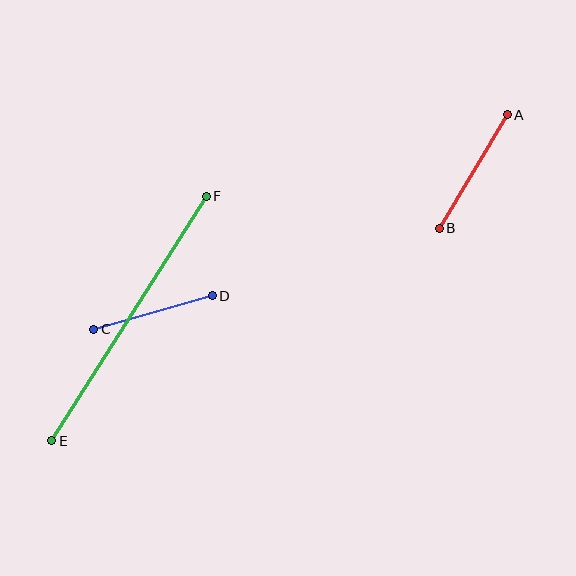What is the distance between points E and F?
The distance is approximately 289 pixels.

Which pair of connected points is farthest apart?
Points E and F are farthest apart.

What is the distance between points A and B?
The distance is approximately 132 pixels.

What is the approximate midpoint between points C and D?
The midpoint is at approximately (153, 312) pixels.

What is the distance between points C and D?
The distance is approximately 123 pixels.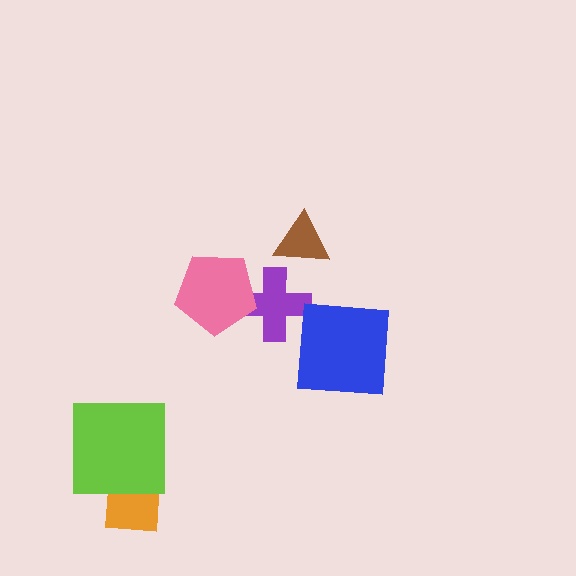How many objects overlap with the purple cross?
1 object overlaps with the purple cross.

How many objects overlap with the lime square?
1 object overlaps with the lime square.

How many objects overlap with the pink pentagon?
1 object overlaps with the pink pentagon.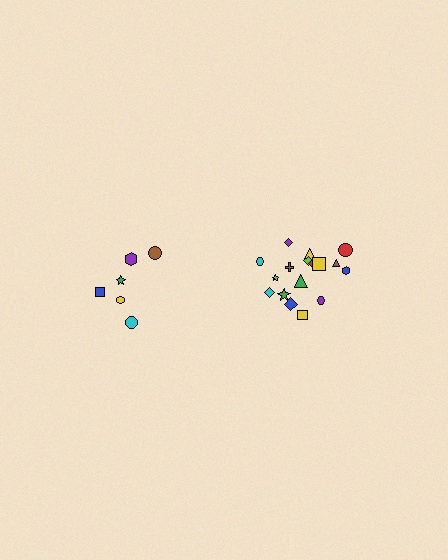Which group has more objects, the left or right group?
The right group.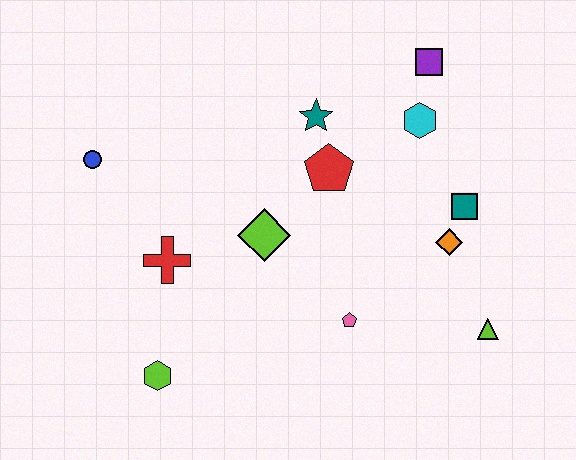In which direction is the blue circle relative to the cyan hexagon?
The blue circle is to the left of the cyan hexagon.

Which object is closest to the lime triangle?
The orange diamond is closest to the lime triangle.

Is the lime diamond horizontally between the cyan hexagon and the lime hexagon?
Yes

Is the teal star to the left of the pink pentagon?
Yes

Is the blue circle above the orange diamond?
Yes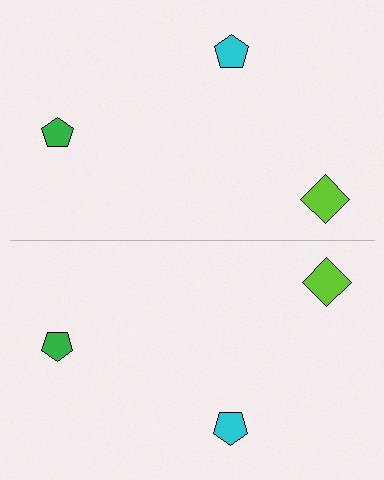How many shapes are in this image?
There are 6 shapes in this image.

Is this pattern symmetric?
Yes, this pattern has bilateral (reflection) symmetry.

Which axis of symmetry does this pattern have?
The pattern has a horizontal axis of symmetry running through the center of the image.